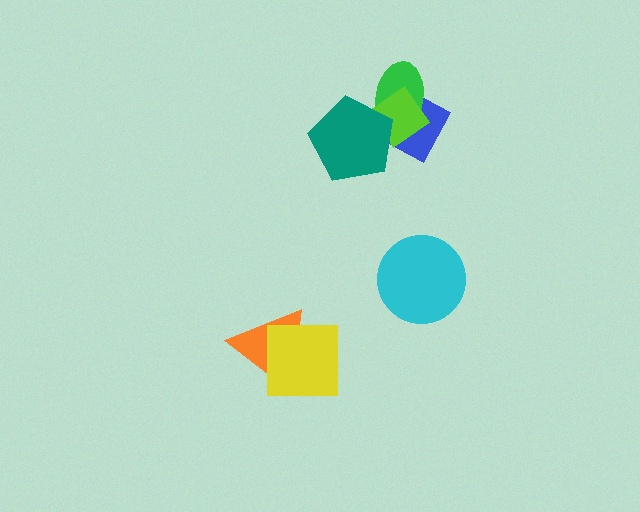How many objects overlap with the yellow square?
1 object overlaps with the yellow square.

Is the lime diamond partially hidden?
Yes, it is partially covered by another shape.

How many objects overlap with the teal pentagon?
3 objects overlap with the teal pentagon.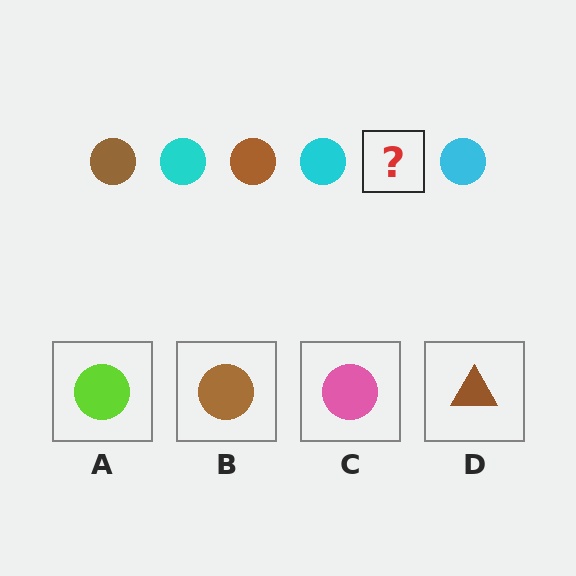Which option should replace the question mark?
Option B.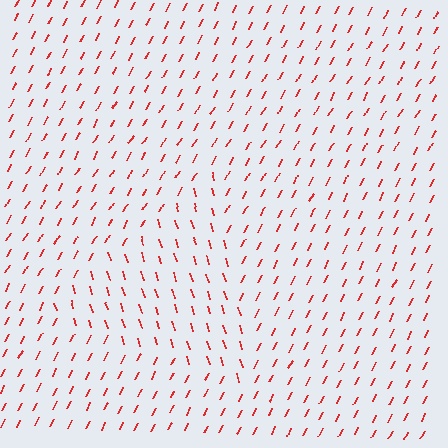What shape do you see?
I see a triangle.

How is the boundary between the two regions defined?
The boundary is defined purely by a change in line orientation (approximately 45 degrees difference). All lines are the same color and thickness.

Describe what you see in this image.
The image is filled with small red line segments. A triangle region in the image has lines oriented differently from the surrounding lines, creating a visible texture boundary.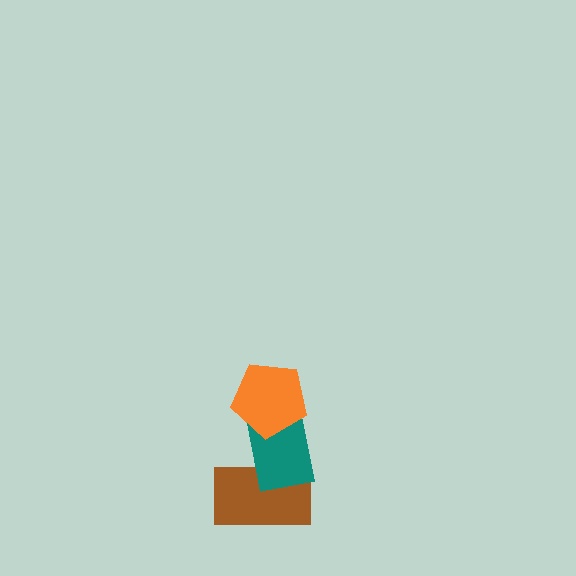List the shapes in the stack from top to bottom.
From top to bottom: the orange pentagon, the teal rectangle, the brown rectangle.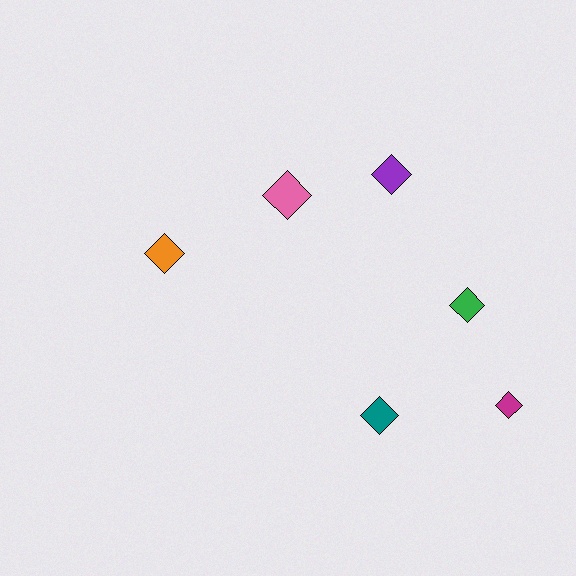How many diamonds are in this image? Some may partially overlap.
There are 6 diamonds.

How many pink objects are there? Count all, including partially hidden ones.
There is 1 pink object.